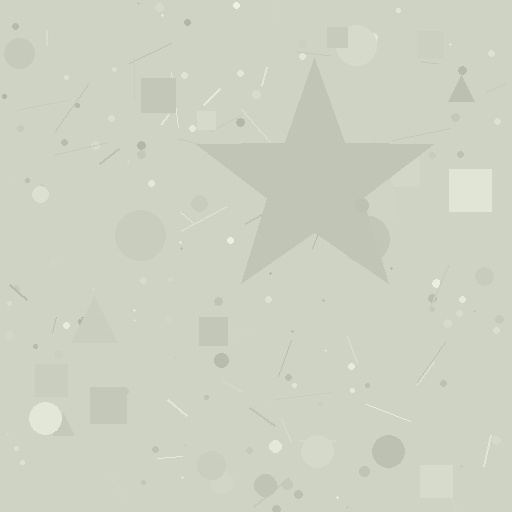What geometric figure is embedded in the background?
A star is embedded in the background.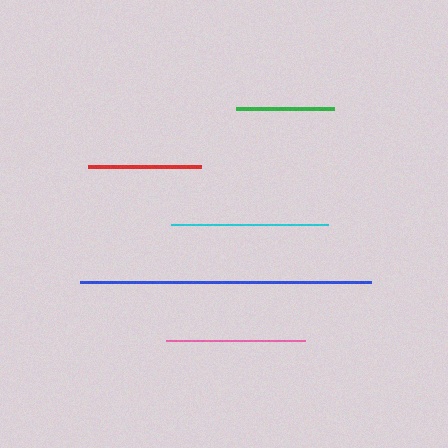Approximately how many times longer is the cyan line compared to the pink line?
The cyan line is approximately 1.1 times the length of the pink line.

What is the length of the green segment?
The green segment is approximately 98 pixels long.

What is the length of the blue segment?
The blue segment is approximately 290 pixels long.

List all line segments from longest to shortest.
From longest to shortest: blue, cyan, pink, red, green.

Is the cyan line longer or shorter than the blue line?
The blue line is longer than the cyan line.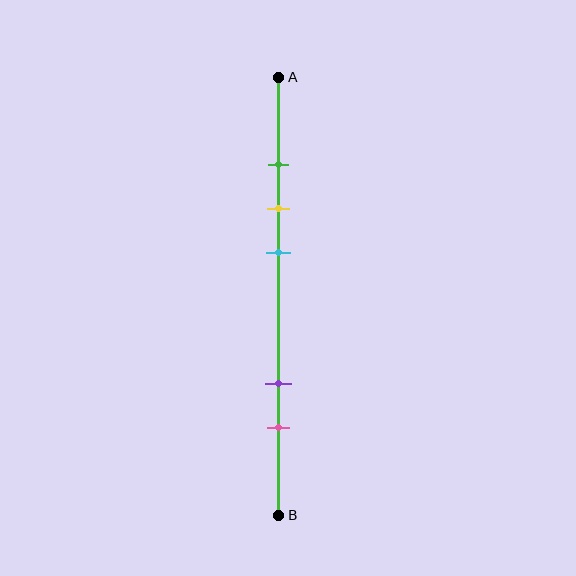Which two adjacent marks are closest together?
The green and yellow marks are the closest adjacent pair.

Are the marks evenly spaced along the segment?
No, the marks are not evenly spaced.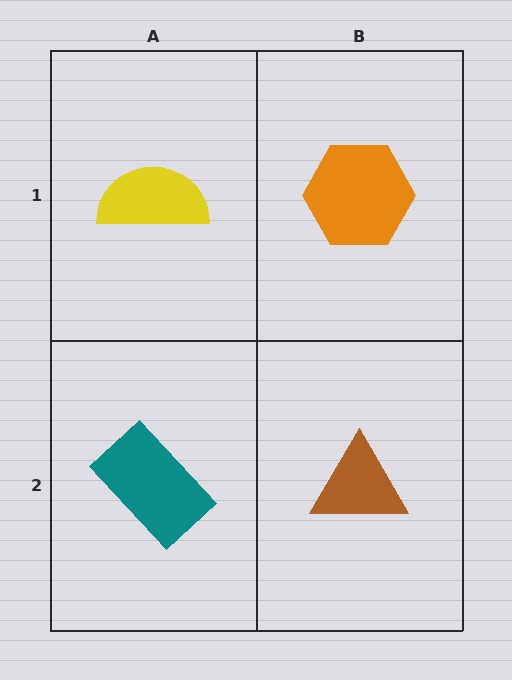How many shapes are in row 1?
2 shapes.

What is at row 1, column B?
An orange hexagon.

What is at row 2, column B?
A brown triangle.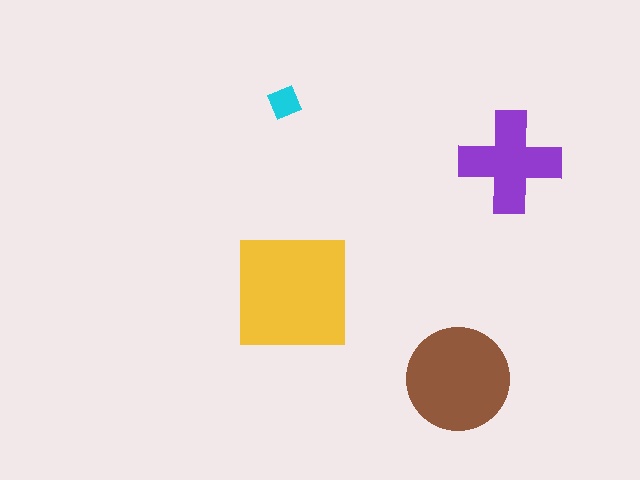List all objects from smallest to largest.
The cyan diamond, the purple cross, the brown circle, the yellow square.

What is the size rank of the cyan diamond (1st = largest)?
4th.